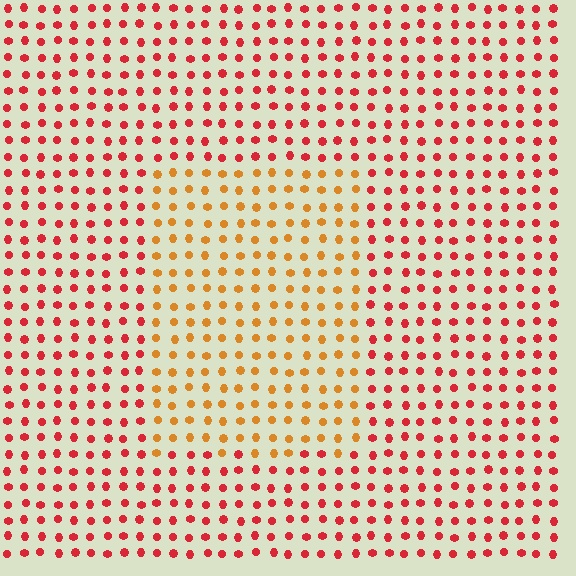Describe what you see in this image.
The image is filled with small red elements in a uniform arrangement. A rectangle-shaped region is visible where the elements are tinted to a slightly different hue, forming a subtle color boundary.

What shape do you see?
I see a rectangle.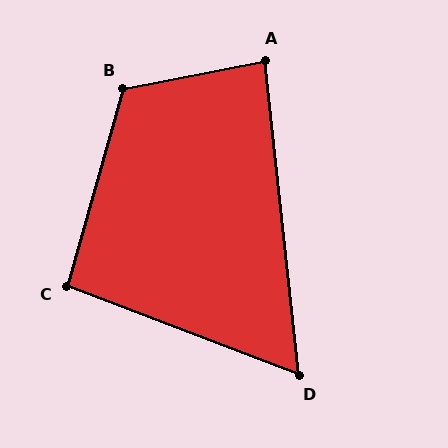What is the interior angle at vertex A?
Approximately 85 degrees (acute).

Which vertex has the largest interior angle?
B, at approximately 117 degrees.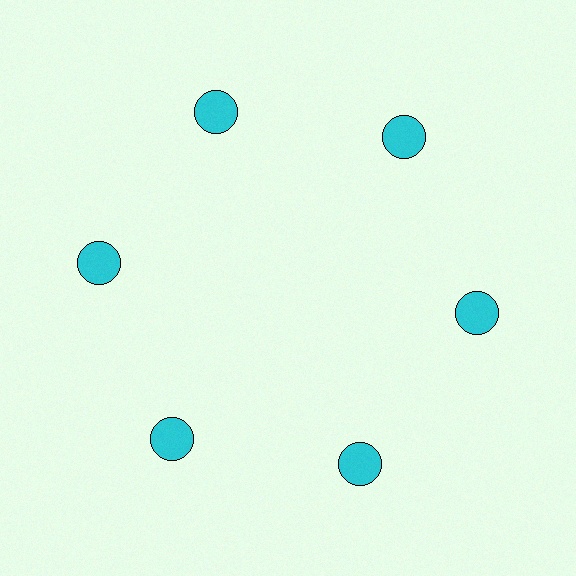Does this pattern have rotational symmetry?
Yes, this pattern has 6-fold rotational symmetry. It looks the same after rotating 60 degrees around the center.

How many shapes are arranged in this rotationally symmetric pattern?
There are 6 shapes, arranged in 6 groups of 1.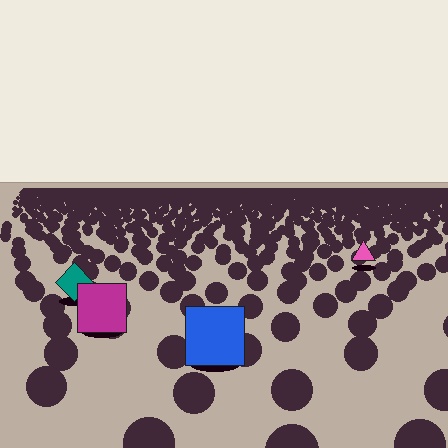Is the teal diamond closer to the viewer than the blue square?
No. The blue square is closer — you can tell from the texture gradient: the ground texture is coarser near it.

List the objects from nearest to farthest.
From nearest to farthest: the blue square, the magenta square, the teal diamond, the pink triangle.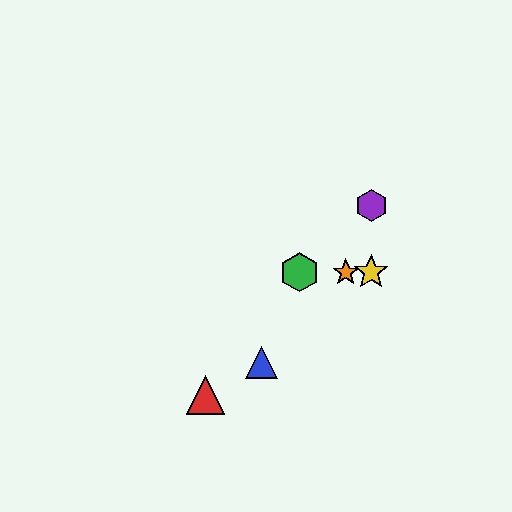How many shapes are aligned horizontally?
3 shapes (the green hexagon, the yellow star, the orange star) are aligned horizontally.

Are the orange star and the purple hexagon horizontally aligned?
No, the orange star is at y≈272 and the purple hexagon is at y≈206.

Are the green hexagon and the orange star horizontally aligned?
Yes, both are at y≈272.